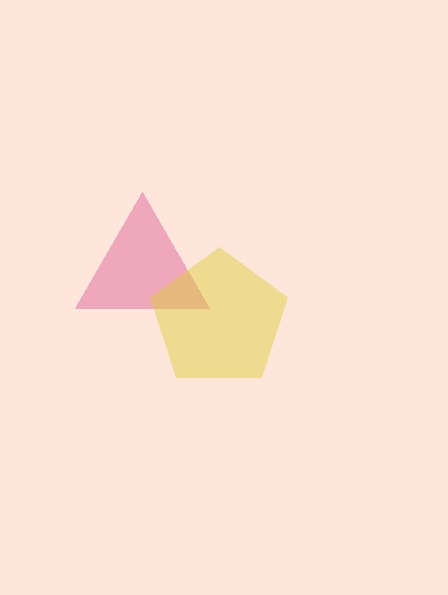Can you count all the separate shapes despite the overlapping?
Yes, there are 2 separate shapes.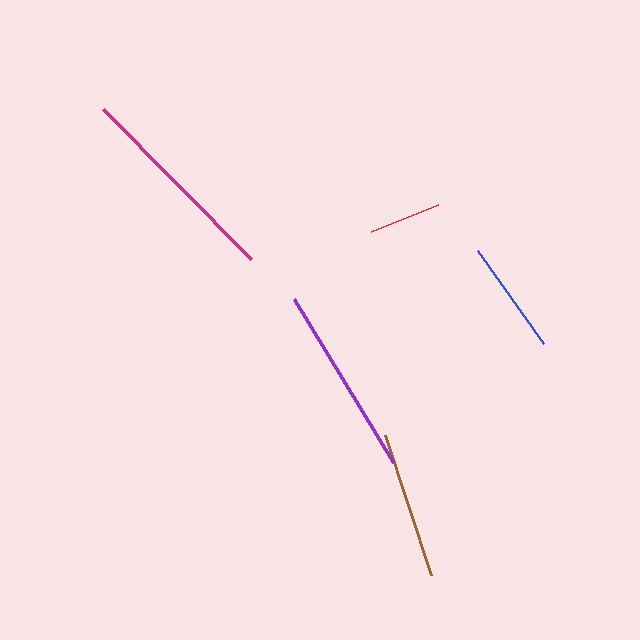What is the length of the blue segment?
The blue segment is approximately 114 pixels long.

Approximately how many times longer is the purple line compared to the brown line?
The purple line is approximately 1.3 times the length of the brown line.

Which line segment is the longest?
The magenta line is the longest at approximately 210 pixels.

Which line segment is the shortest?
The red line is the shortest at approximately 72 pixels.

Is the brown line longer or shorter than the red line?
The brown line is longer than the red line.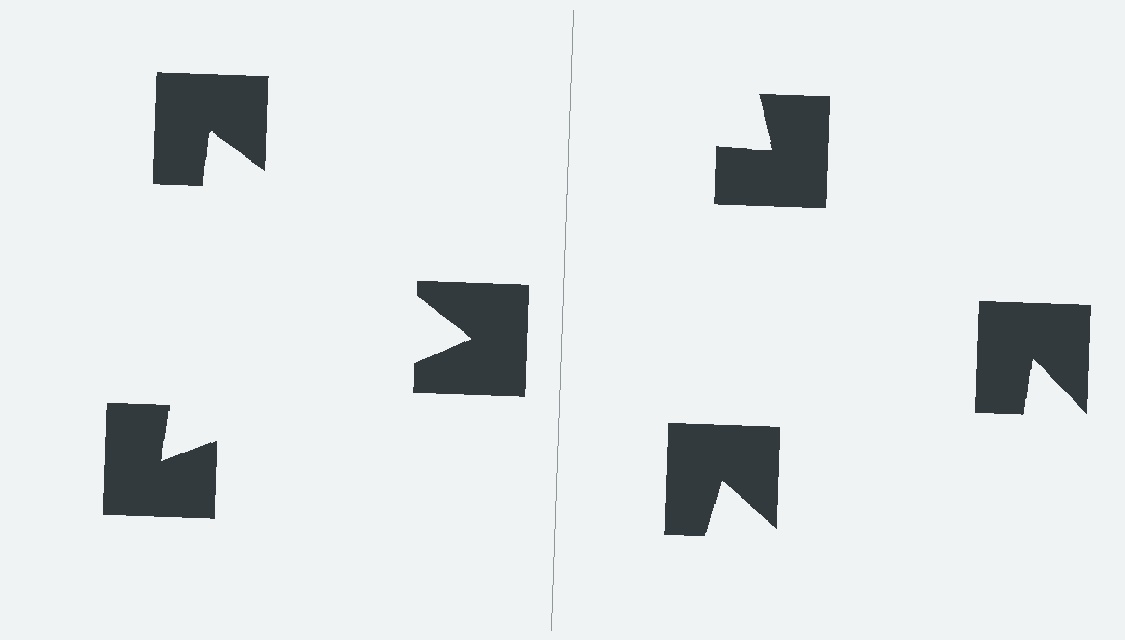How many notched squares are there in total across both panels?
6 — 3 on each side.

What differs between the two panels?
The notched squares are positioned identically on both sides; only the wedge orientations differ. On the left they align to a triangle; on the right they are misaligned.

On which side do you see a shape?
An illusory triangle appears on the left side. On the right side the wedge cuts are rotated, so no coherent shape forms.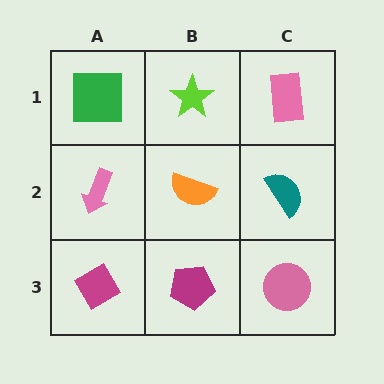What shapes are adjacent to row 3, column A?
A pink arrow (row 2, column A), a magenta pentagon (row 3, column B).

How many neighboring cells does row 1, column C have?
2.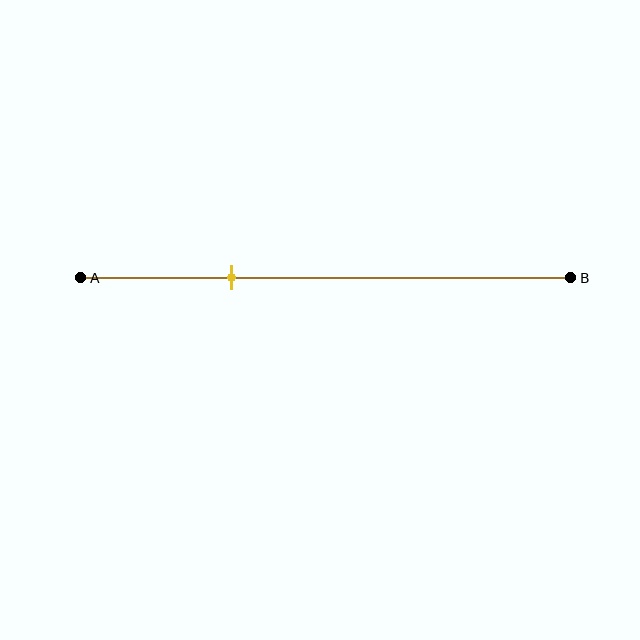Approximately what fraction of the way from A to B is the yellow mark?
The yellow mark is approximately 30% of the way from A to B.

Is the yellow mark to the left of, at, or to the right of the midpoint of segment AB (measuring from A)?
The yellow mark is to the left of the midpoint of segment AB.